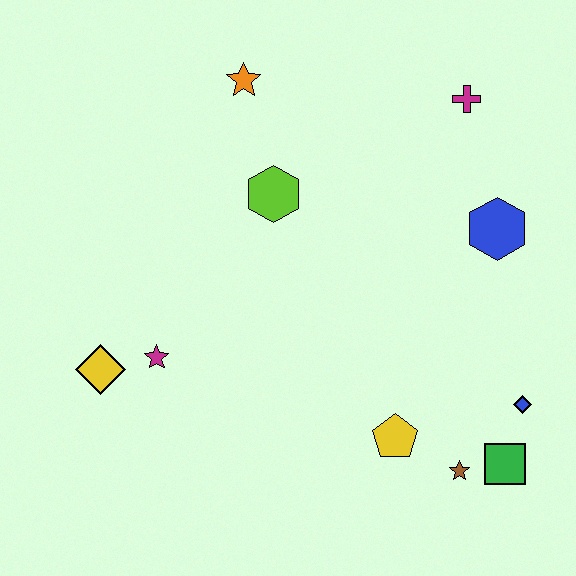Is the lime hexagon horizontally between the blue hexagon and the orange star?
Yes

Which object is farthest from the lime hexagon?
The green square is farthest from the lime hexagon.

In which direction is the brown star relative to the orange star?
The brown star is below the orange star.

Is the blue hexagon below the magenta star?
No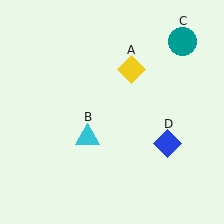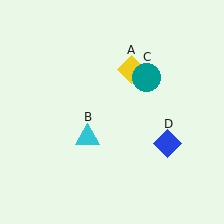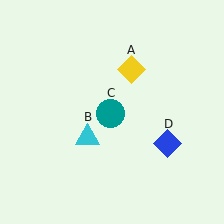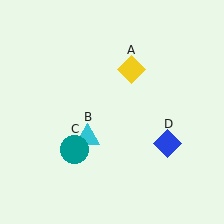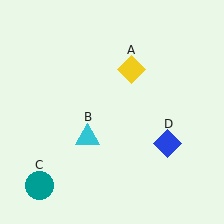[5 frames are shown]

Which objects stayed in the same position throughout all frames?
Yellow diamond (object A) and cyan triangle (object B) and blue diamond (object D) remained stationary.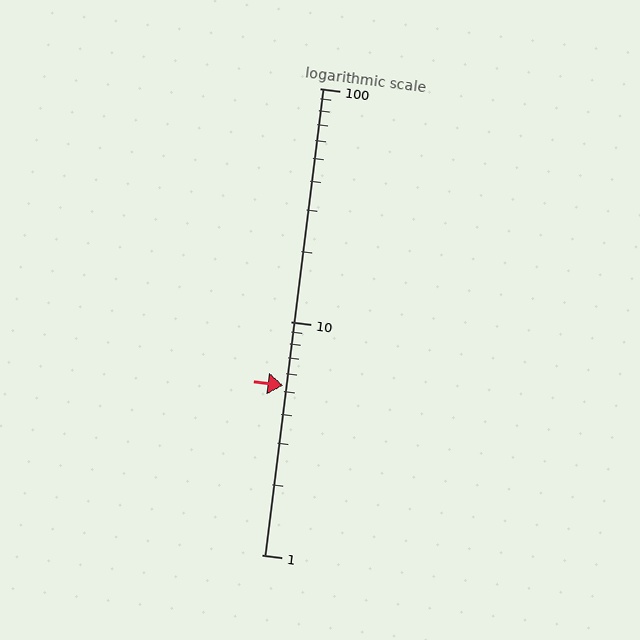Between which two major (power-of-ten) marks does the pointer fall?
The pointer is between 1 and 10.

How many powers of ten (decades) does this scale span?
The scale spans 2 decades, from 1 to 100.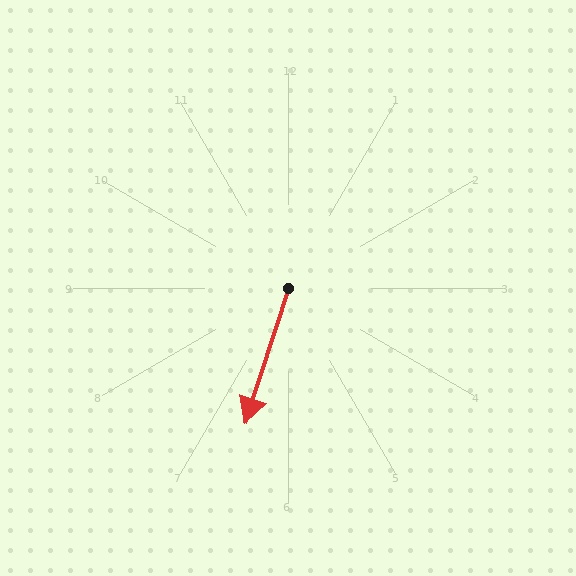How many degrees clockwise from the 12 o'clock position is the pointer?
Approximately 198 degrees.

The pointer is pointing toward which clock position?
Roughly 7 o'clock.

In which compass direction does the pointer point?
South.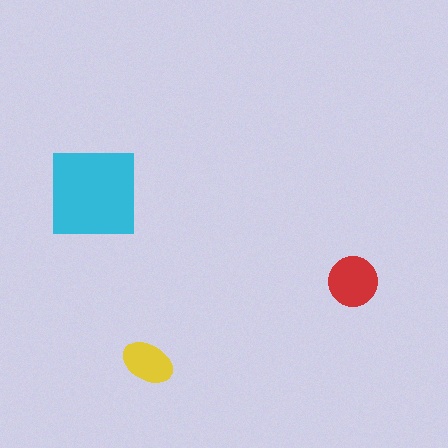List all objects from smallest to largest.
The yellow ellipse, the red circle, the cyan square.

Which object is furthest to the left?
The cyan square is leftmost.